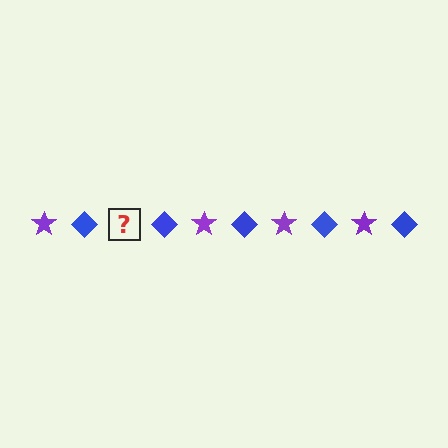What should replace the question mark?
The question mark should be replaced with a purple star.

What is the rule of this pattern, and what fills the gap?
The rule is that the pattern alternates between purple star and blue diamond. The gap should be filled with a purple star.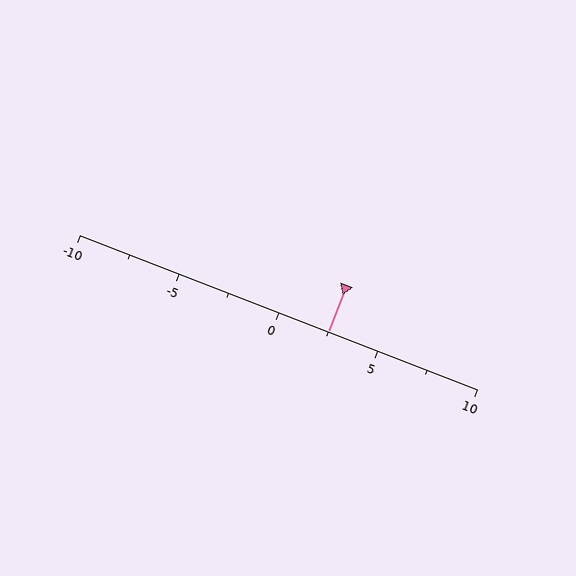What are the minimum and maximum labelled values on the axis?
The axis runs from -10 to 10.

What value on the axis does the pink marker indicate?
The marker indicates approximately 2.5.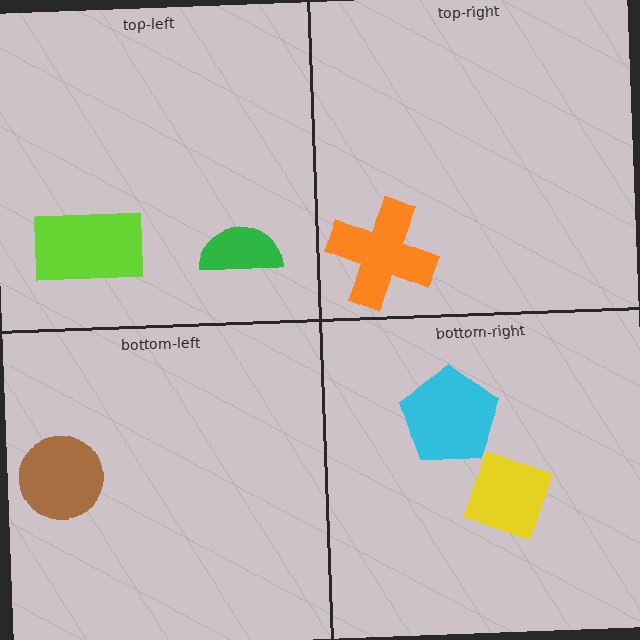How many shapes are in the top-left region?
2.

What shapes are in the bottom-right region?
The yellow square, the cyan pentagon.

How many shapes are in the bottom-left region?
1.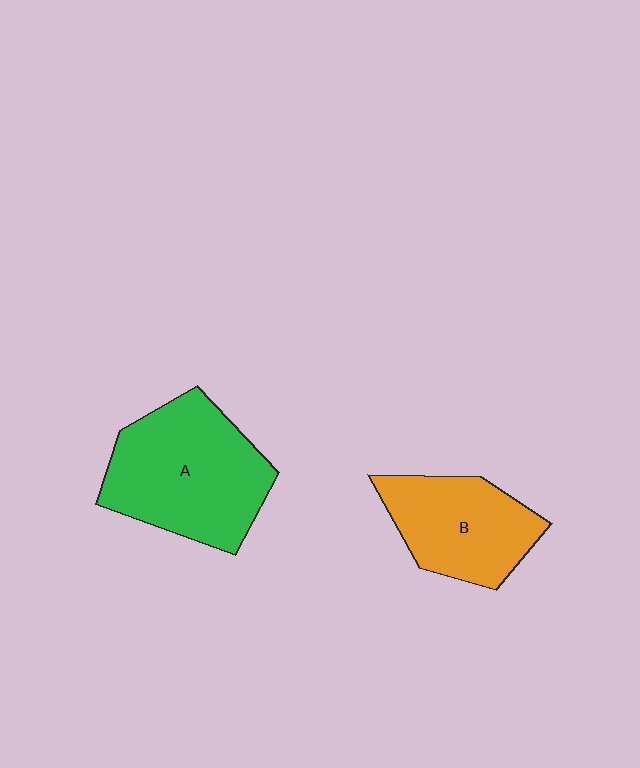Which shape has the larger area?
Shape A (green).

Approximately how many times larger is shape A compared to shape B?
Approximately 1.4 times.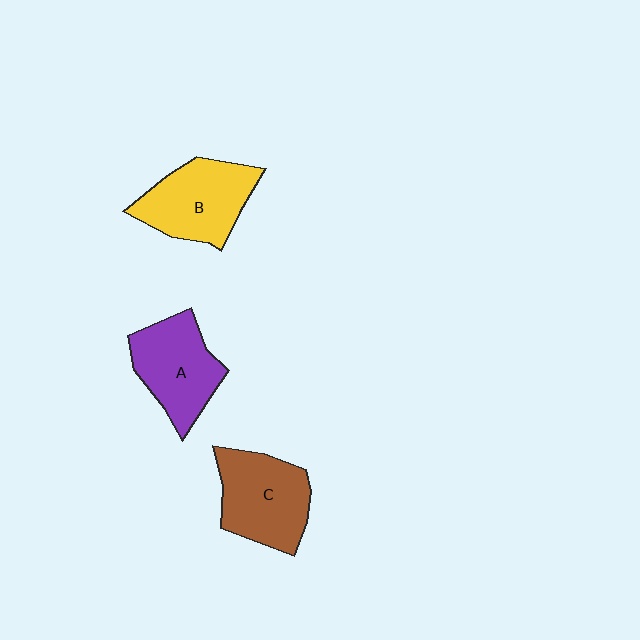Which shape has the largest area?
Shape C (brown).